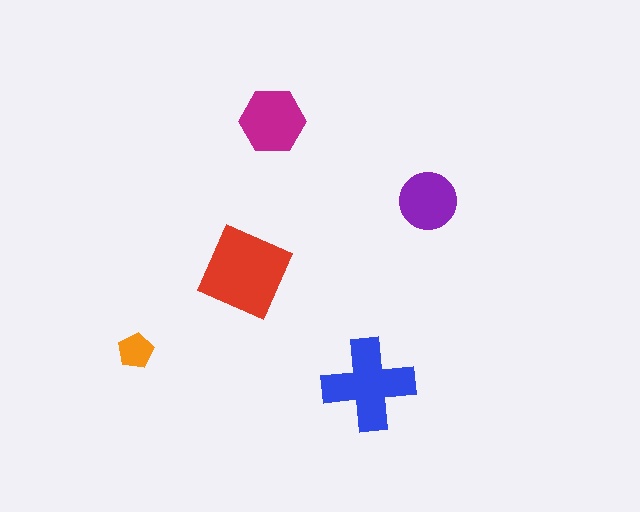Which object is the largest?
The red square.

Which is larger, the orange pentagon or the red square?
The red square.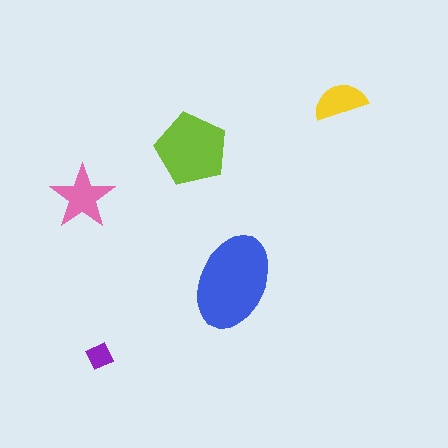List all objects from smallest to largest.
The purple diamond, the yellow semicircle, the pink star, the lime pentagon, the blue ellipse.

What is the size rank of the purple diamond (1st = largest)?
5th.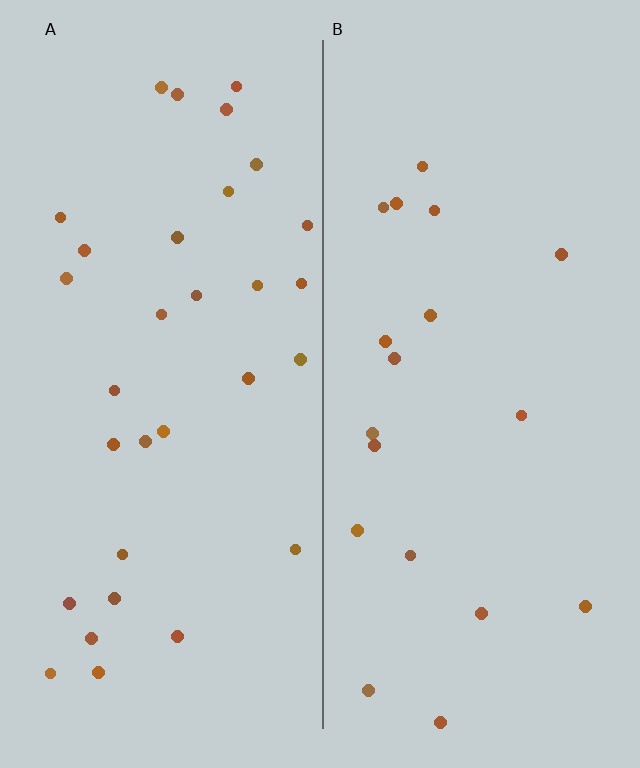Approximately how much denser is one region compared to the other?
Approximately 1.7× — region A over region B.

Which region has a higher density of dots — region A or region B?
A (the left).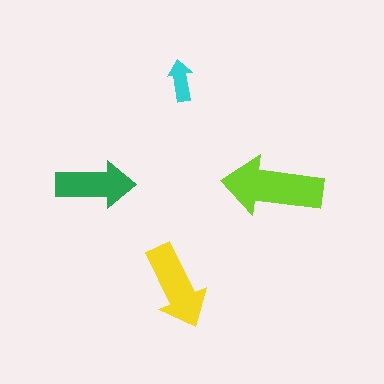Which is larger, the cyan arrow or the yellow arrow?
The yellow one.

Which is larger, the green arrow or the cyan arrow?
The green one.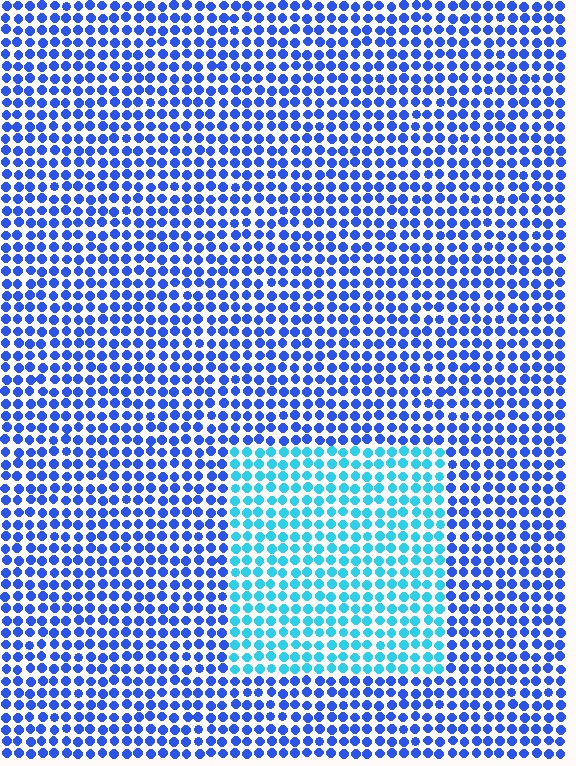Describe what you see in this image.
The image is filled with small blue elements in a uniform arrangement. A rectangle-shaped region is visible where the elements are tinted to a slightly different hue, forming a subtle color boundary.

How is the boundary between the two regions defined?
The boundary is defined purely by a slight shift in hue (about 39 degrees). Spacing, size, and orientation are identical on both sides.